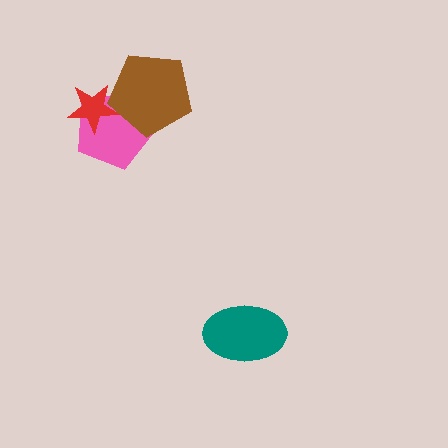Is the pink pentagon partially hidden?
Yes, it is partially covered by another shape.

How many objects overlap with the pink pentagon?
2 objects overlap with the pink pentagon.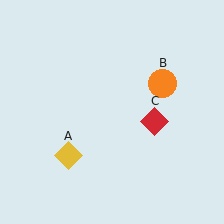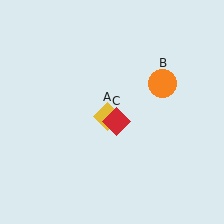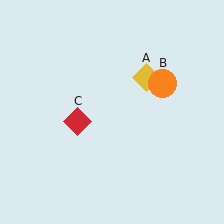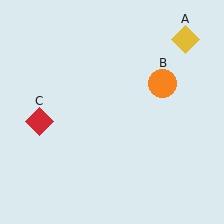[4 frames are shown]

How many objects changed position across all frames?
2 objects changed position: yellow diamond (object A), red diamond (object C).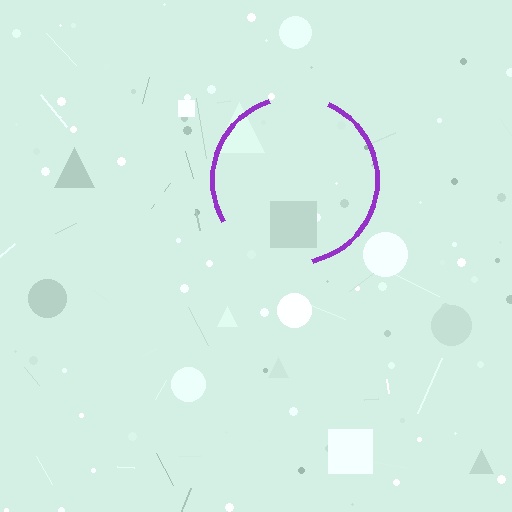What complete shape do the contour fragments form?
The contour fragments form a circle.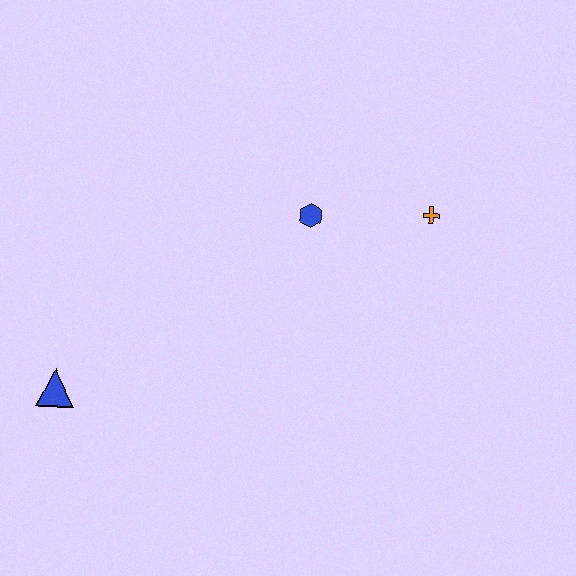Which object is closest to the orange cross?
The blue hexagon is closest to the orange cross.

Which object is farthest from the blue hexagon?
The blue triangle is farthest from the blue hexagon.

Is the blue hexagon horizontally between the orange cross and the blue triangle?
Yes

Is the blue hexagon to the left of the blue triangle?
No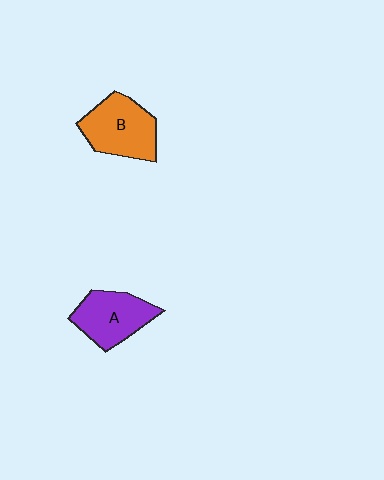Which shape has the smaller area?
Shape A (purple).